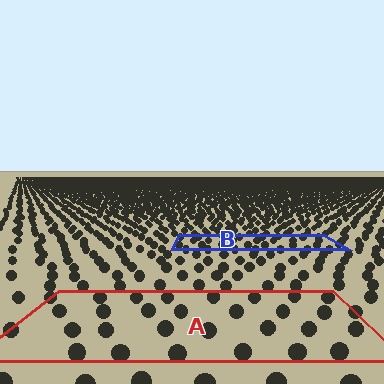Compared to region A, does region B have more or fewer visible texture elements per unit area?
Region B has more texture elements per unit area — they are packed more densely because it is farther away.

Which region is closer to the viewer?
Region A is closer. The texture elements there are larger and more spread out.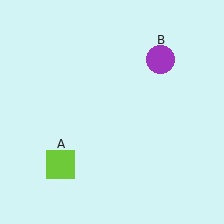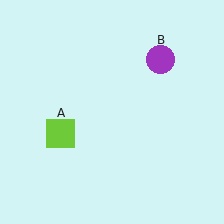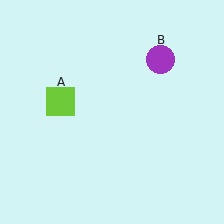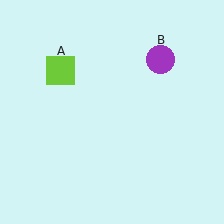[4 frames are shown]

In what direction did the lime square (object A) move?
The lime square (object A) moved up.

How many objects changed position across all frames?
1 object changed position: lime square (object A).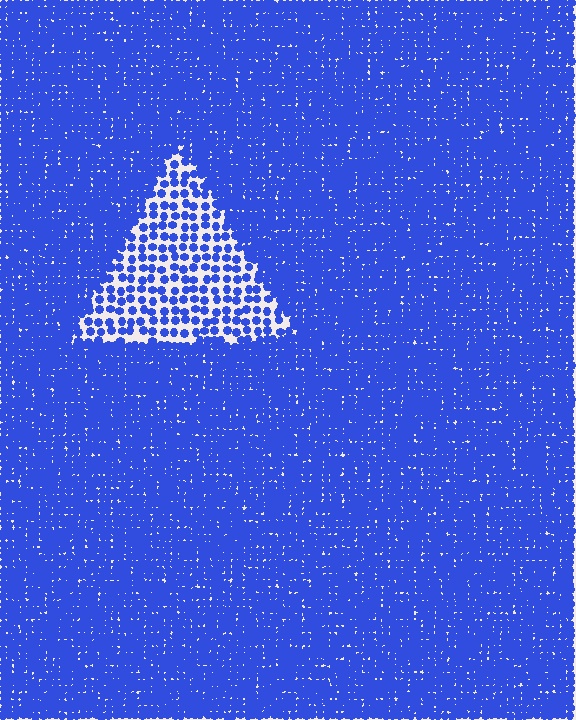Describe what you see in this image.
The image contains small blue elements arranged at two different densities. A triangle-shaped region is visible where the elements are less densely packed than the surrounding area.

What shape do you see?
I see a triangle.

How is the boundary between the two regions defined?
The boundary is defined by a change in element density (approximately 2.6x ratio). All elements are the same color, size, and shape.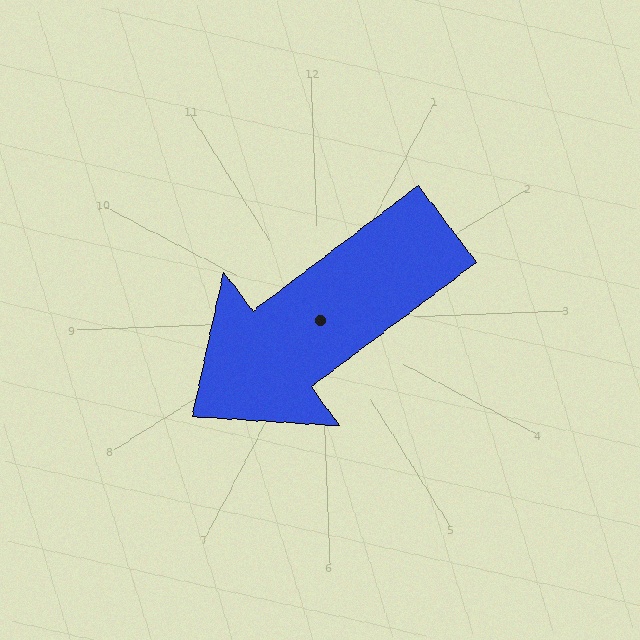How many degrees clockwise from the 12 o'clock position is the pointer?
Approximately 235 degrees.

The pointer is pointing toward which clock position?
Roughly 8 o'clock.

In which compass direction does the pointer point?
Southwest.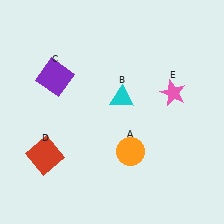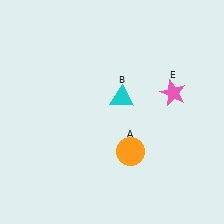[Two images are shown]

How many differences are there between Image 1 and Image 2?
There are 2 differences between the two images.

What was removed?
The purple square (C), the red square (D) were removed in Image 2.